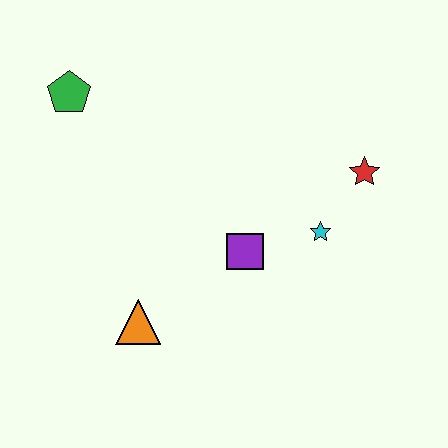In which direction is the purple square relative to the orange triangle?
The purple square is to the right of the orange triangle.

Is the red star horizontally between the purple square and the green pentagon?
No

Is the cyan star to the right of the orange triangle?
Yes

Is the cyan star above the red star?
No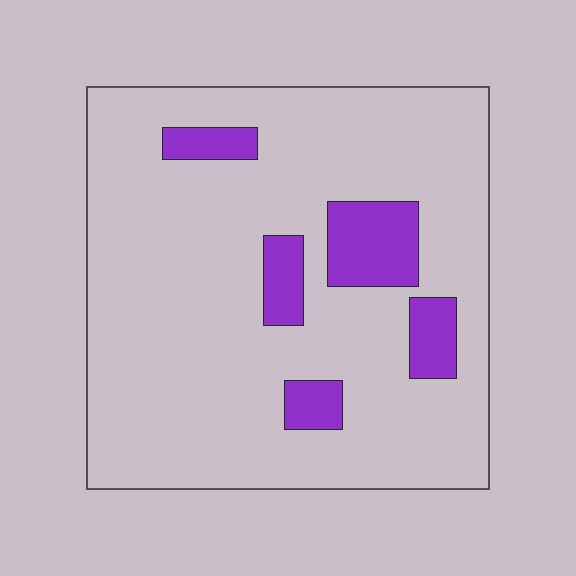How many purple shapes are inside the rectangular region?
5.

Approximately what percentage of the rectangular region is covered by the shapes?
Approximately 15%.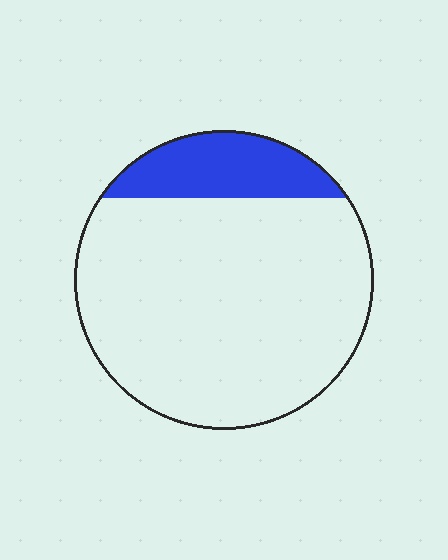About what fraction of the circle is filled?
About one sixth (1/6).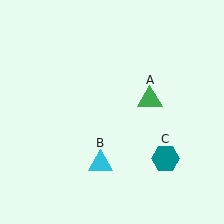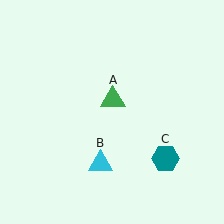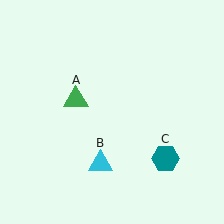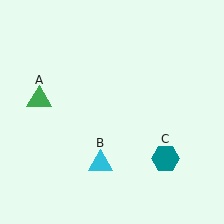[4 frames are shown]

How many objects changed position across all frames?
1 object changed position: green triangle (object A).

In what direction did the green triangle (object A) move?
The green triangle (object A) moved left.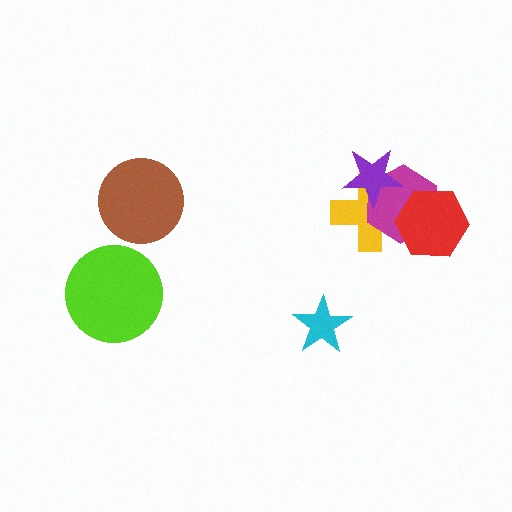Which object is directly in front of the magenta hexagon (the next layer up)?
The purple star is directly in front of the magenta hexagon.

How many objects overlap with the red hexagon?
2 objects overlap with the red hexagon.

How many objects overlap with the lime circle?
0 objects overlap with the lime circle.